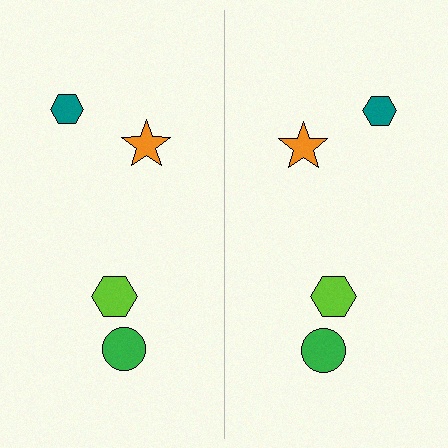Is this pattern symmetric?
Yes, this pattern has bilateral (reflection) symmetry.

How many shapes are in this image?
There are 8 shapes in this image.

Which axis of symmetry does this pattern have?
The pattern has a vertical axis of symmetry running through the center of the image.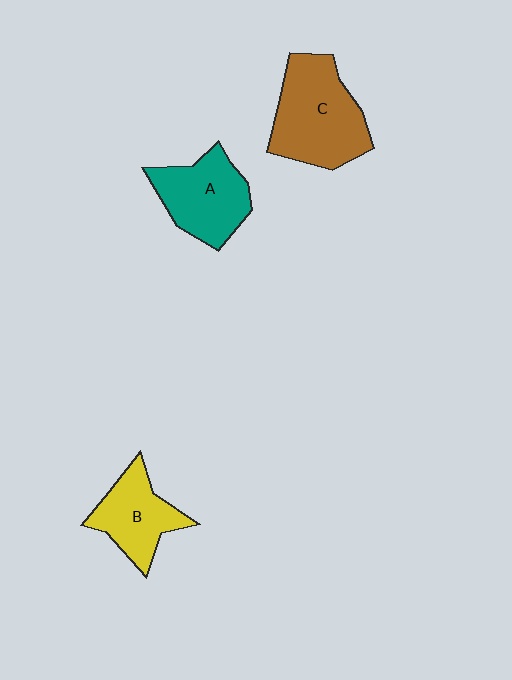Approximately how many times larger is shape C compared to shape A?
Approximately 1.3 times.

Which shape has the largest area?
Shape C (brown).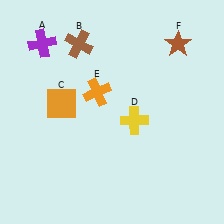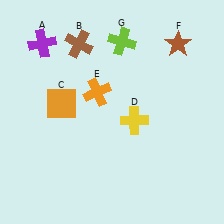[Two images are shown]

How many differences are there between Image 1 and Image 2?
There is 1 difference between the two images.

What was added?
A lime cross (G) was added in Image 2.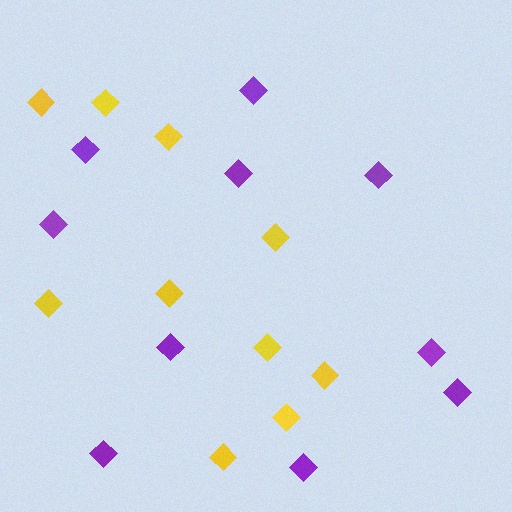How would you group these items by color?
There are 2 groups: one group of yellow diamonds (10) and one group of purple diamonds (10).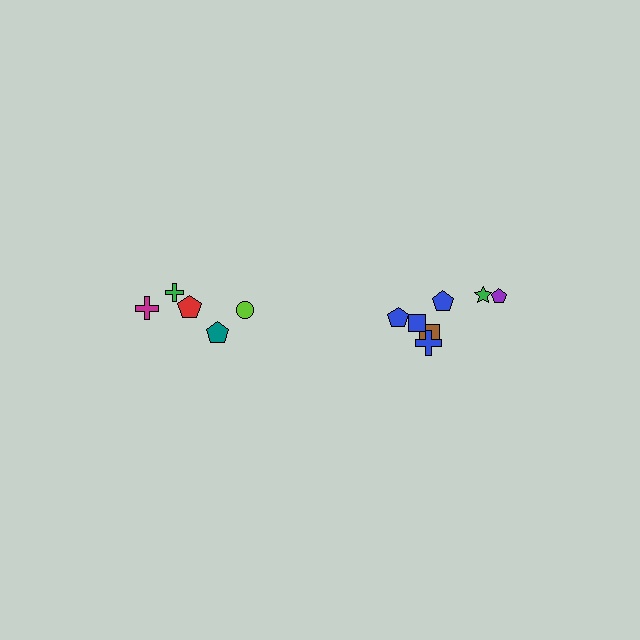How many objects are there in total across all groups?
There are 12 objects.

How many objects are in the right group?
There are 7 objects.